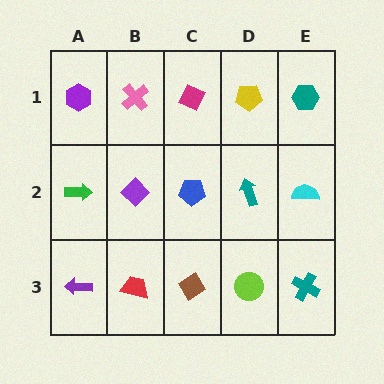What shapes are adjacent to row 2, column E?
A teal hexagon (row 1, column E), a teal cross (row 3, column E), a teal arrow (row 2, column D).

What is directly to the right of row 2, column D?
A cyan semicircle.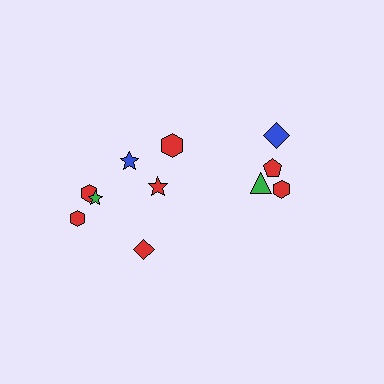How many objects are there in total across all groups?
There are 11 objects.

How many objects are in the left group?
There are 7 objects.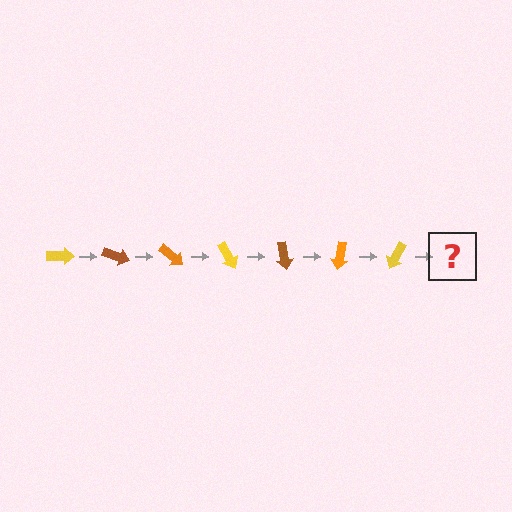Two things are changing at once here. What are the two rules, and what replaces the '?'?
The two rules are that it rotates 20 degrees each step and the color cycles through yellow, brown, and orange. The '?' should be a brown arrow, rotated 140 degrees from the start.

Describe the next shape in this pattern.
It should be a brown arrow, rotated 140 degrees from the start.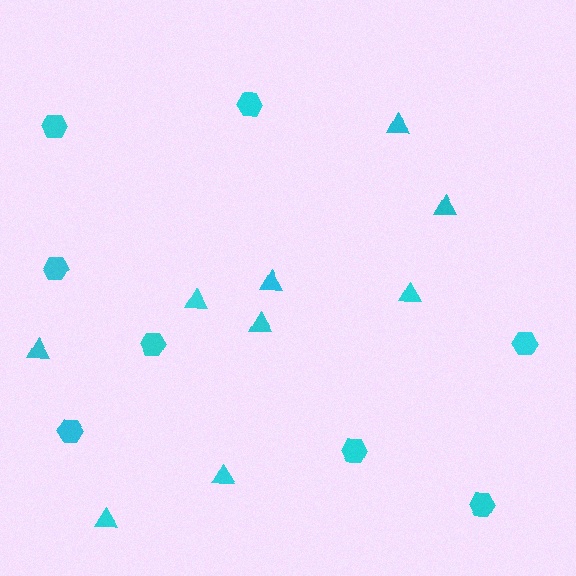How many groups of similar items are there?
There are 2 groups: one group of hexagons (8) and one group of triangles (9).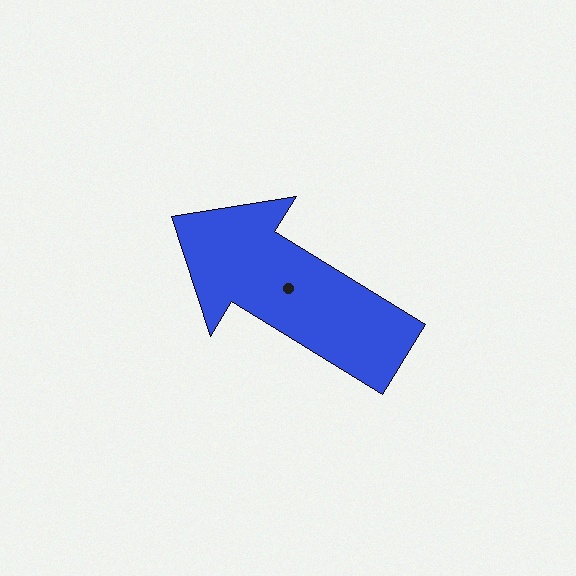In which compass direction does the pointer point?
Northwest.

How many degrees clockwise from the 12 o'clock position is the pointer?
Approximately 302 degrees.